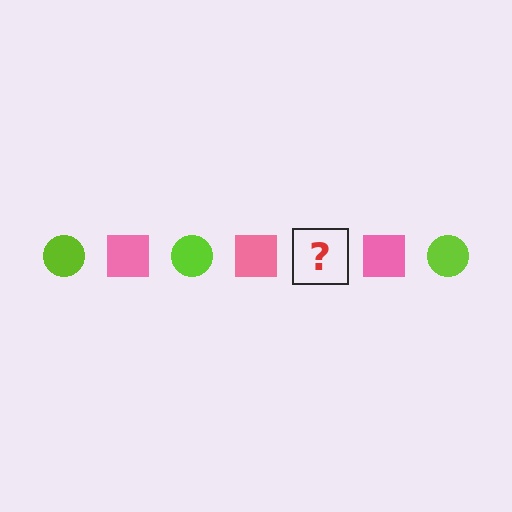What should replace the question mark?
The question mark should be replaced with a lime circle.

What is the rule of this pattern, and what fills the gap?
The rule is that the pattern alternates between lime circle and pink square. The gap should be filled with a lime circle.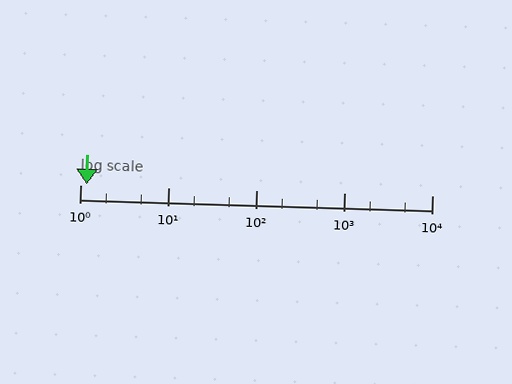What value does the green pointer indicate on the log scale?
The pointer indicates approximately 1.2.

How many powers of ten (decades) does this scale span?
The scale spans 4 decades, from 1 to 10000.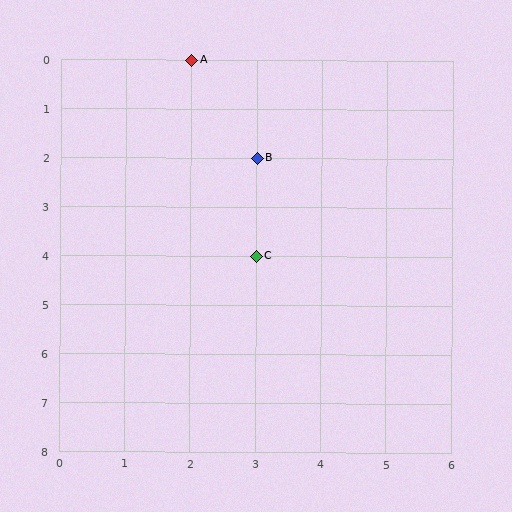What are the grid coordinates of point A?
Point A is at grid coordinates (2, 0).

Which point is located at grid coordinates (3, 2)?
Point B is at (3, 2).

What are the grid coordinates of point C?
Point C is at grid coordinates (3, 4).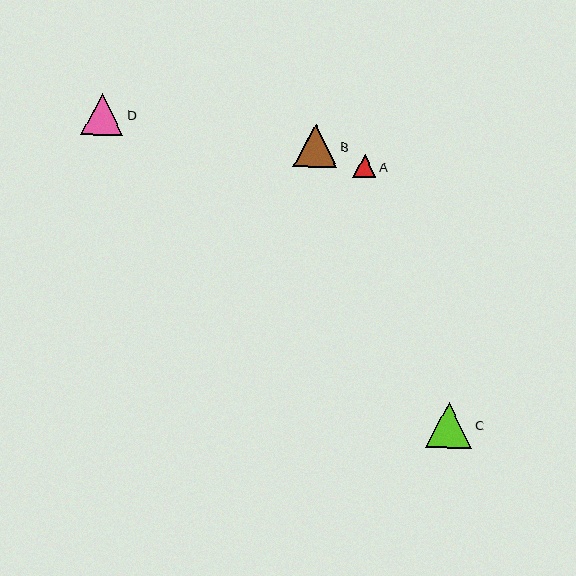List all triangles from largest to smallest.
From largest to smallest: C, B, D, A.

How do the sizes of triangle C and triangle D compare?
Triangle C and triangle D are approximately the same size.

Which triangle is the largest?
Triangle C is the largest with a size of approximately 47 pixels.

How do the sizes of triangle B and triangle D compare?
Triangle B and triangle D are approximately the same size.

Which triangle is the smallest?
Triangle A is the smallest with a size of approximately 23 pixels.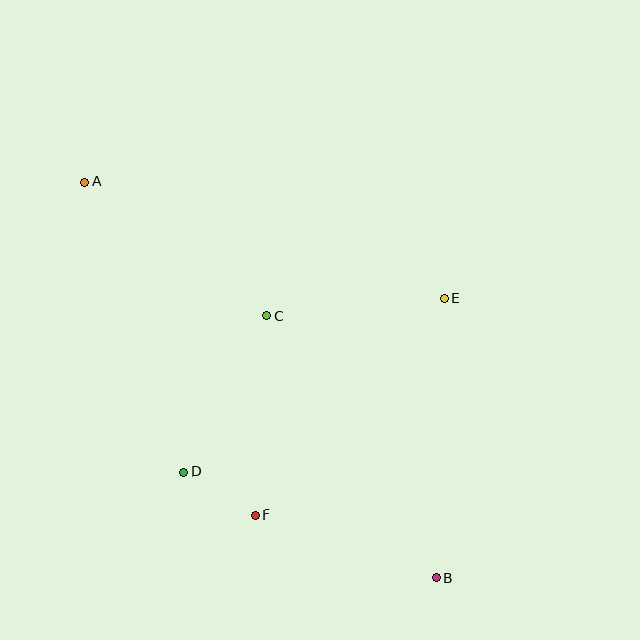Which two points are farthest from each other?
Points A and B are farthest from each other.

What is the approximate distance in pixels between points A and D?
The distance between A and D is approximately 306 pixels.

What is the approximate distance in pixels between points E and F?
The distance between E and F is approximately 288 pixels.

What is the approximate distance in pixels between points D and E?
The distance between D and E is approximately 313 pixels.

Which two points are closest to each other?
Points D and F are closest to each other.